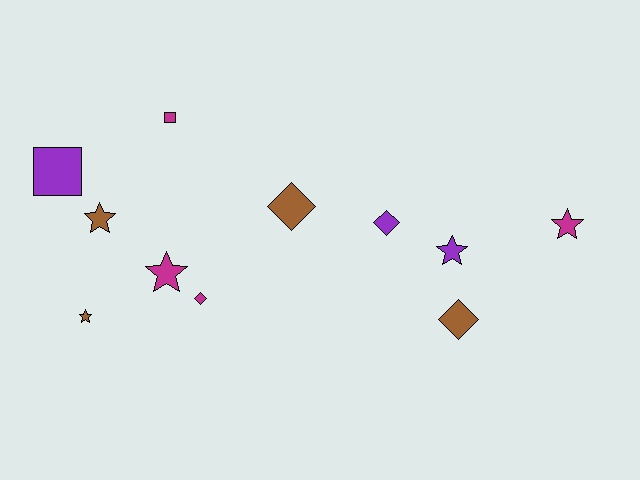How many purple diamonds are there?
There is 1 purple diamond.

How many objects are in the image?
There are 11 objects.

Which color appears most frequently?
Magenta, with 4 objects.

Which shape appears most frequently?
Star, with 5 objects.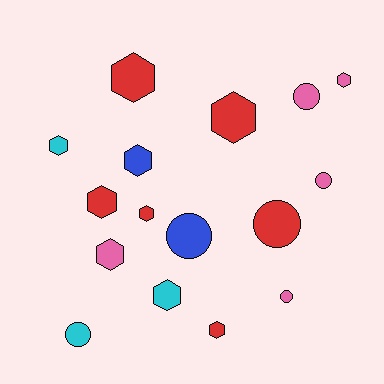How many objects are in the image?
There are 16 objects.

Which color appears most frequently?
Red, with 6 objects.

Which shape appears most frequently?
Hexagon, with 10 objects.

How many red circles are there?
There is 1 red circle.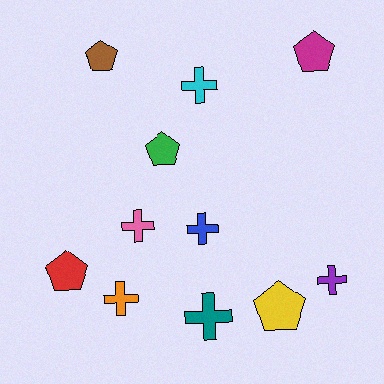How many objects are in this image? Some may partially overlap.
There are 11 objects.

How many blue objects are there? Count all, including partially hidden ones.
There is 1 blue object.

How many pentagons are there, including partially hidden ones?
There are 5 pentagons.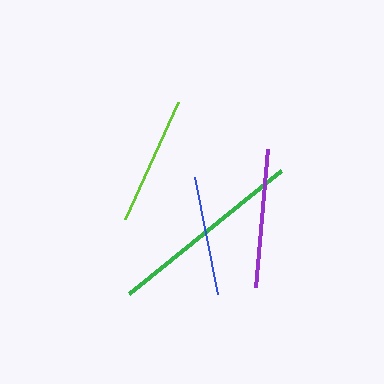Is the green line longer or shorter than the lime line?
The green line is longer than the lime line.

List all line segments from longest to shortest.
From longest to shortest: green, purple, lime, blue.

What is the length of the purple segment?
The purple segment is approximately 138 pixels long.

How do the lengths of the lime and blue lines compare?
The lime and blue lines are approximately the same length.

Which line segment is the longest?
The green line is the longest at approximately 196 pixels.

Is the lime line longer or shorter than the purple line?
The purple line is longer than the lime line.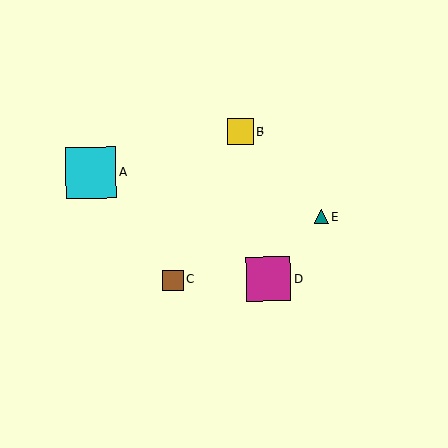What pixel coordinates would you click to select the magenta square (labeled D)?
Click at (269, 279) to select the magenta square D.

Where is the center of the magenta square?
The center of the magenta square is at (269, 279).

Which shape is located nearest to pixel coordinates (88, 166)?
The cyan square (labeled A) at (91, 173) is nearest to that location.